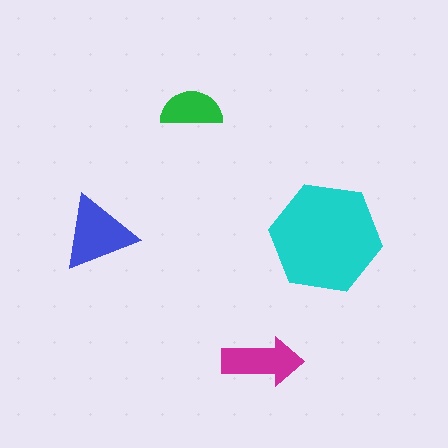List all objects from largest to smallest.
The cyan hexagon, the blue triangle, the magenta arrow, the green semicircle.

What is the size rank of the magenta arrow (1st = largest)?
3rd.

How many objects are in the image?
There are 4 objects in the image.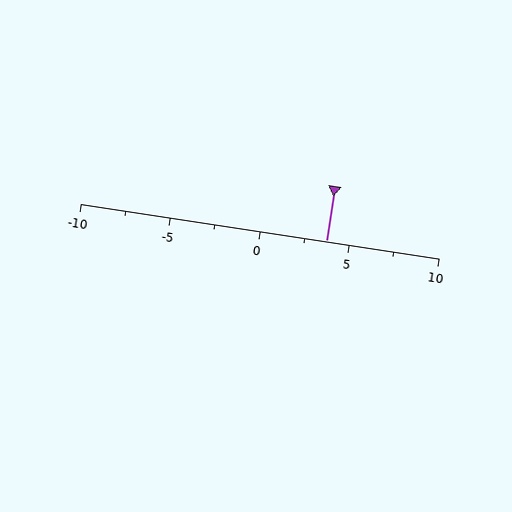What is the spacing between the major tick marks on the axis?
The major ticks are spaced 5 apart.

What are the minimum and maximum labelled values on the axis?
The axis runs from -10 to 10.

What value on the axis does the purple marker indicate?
The marker indicates approximately 3.8.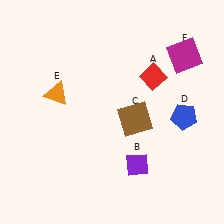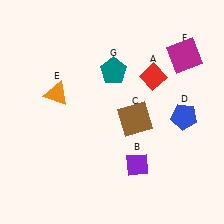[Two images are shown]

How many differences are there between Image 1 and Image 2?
There is 1 difference between the two images.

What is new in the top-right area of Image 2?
A teal pentagon (G) was added in the top-right area of Image 2.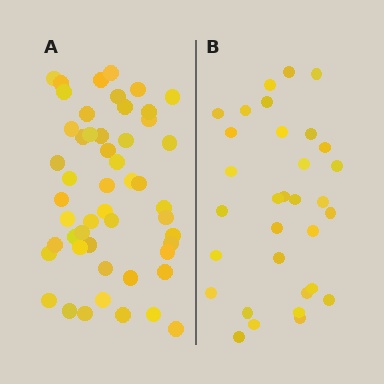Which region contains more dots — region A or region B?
Region A (the left region) has more dots.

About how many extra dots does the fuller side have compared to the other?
Region A has approximately 20 more dots than region B.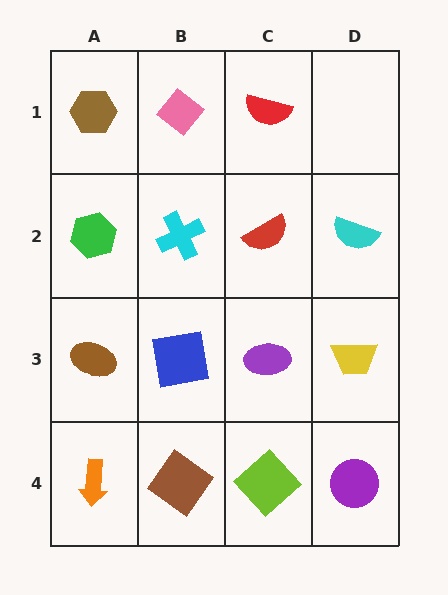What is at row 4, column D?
A purple circle.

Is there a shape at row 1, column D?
No, that cell is empty.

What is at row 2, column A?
A green hexagon.